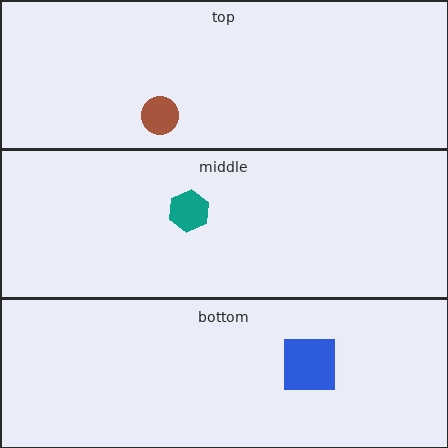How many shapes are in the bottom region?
1.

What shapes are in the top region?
The brown circle.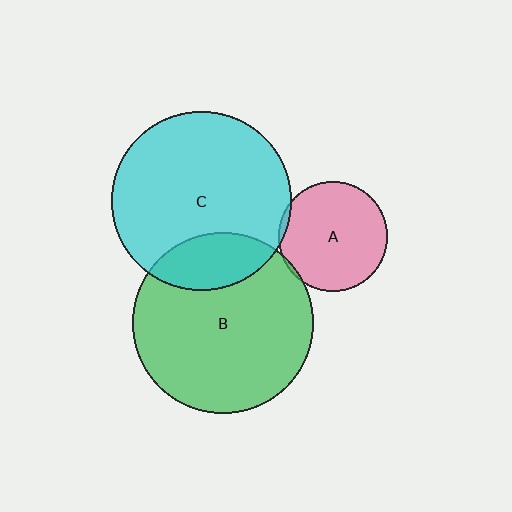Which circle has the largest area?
Circle B (green).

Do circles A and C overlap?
Yes.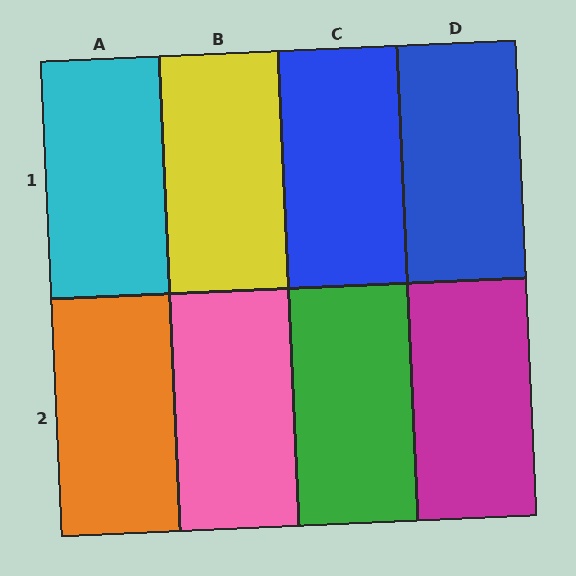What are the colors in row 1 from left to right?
Cyan, yellow, blue, blue.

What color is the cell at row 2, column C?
Green.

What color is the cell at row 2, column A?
Orange.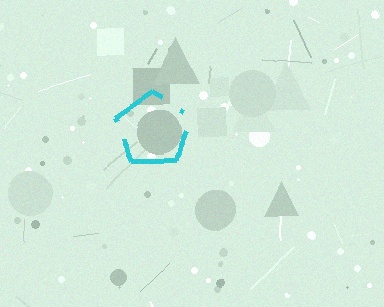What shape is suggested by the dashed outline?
The dashed outline suggests a pentagon.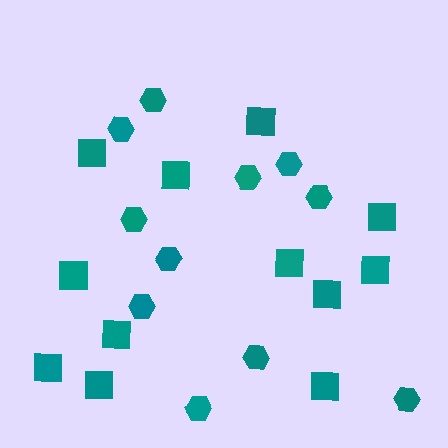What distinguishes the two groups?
There are 2 groups: one group of hexagons (11) and one group of squares (12).